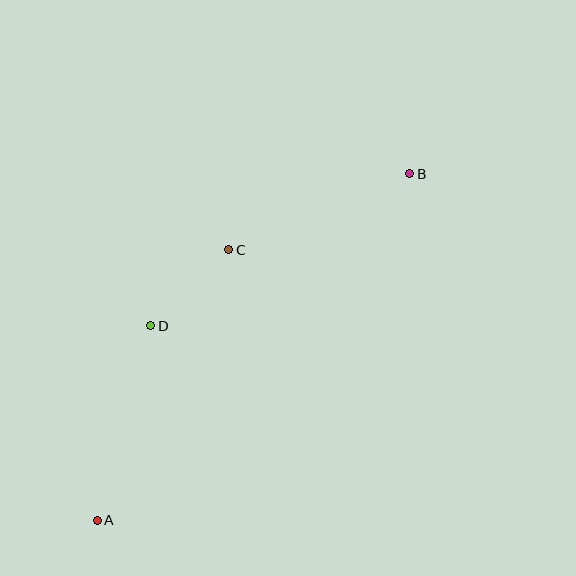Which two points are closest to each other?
Points C and D are closest to each other.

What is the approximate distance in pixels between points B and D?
The distance between B and D is approximately 300 pixels.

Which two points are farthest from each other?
Points A and B are farthest from each other.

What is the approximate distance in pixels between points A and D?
The distance between A and D is approximately 202 pixels.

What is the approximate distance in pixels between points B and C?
The distance between B and C is approximately 196 pixels.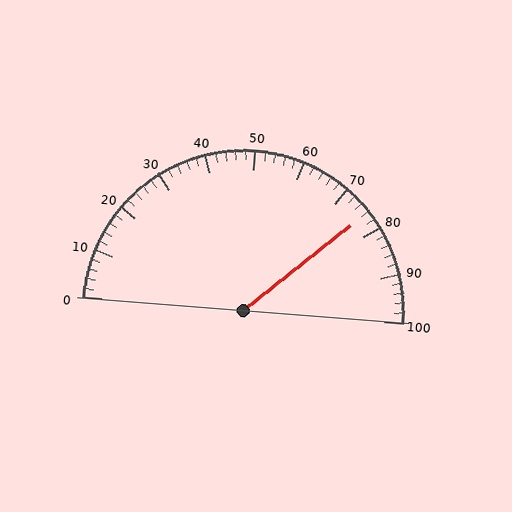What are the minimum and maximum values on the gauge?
The gauge ranges from 0 to 100.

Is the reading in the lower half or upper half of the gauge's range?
The reading is in the upper half of the range (0 to 100).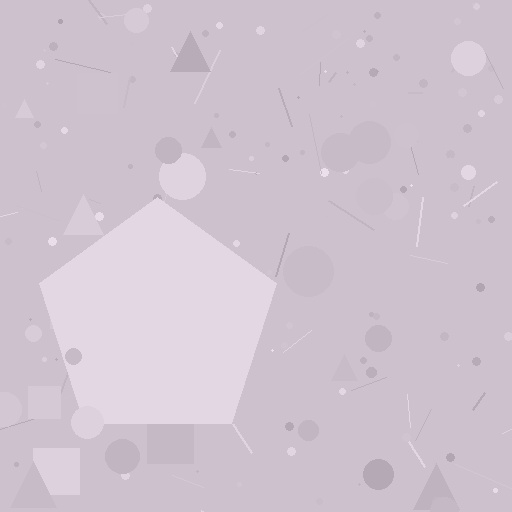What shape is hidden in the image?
A pentagon is hidden in the image.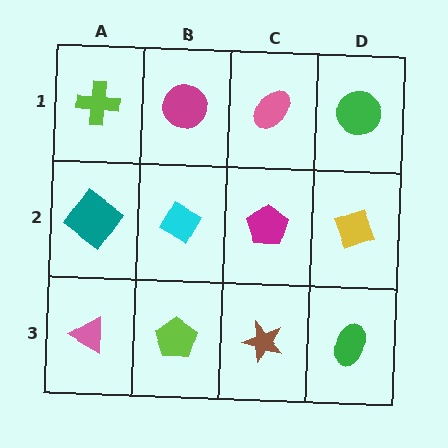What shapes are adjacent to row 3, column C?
A magenta pentagon (row 2, column C), a lime pentagon (row 3, column B), a green ellipse (row 3, column D).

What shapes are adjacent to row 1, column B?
A cyan diamond (row 2, column B), a lime cross (row 1, column A), a pink ellipse (row 1, column C).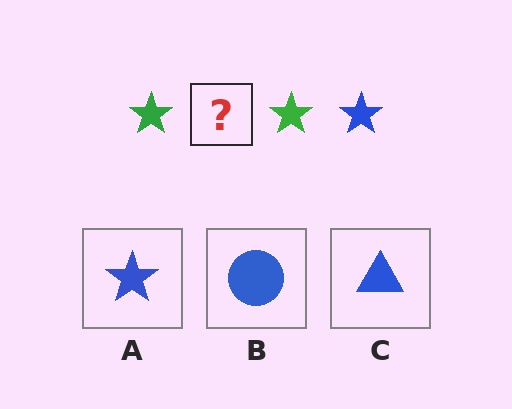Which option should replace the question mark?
Option A.